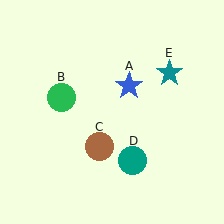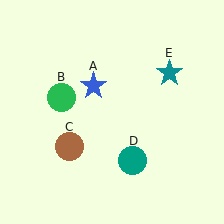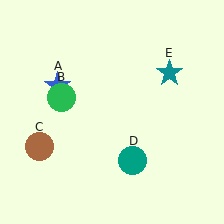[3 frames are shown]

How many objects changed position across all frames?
2 objects changed position: blue star (object A), brown circle (object C).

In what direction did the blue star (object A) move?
The blue star (object A) moved left.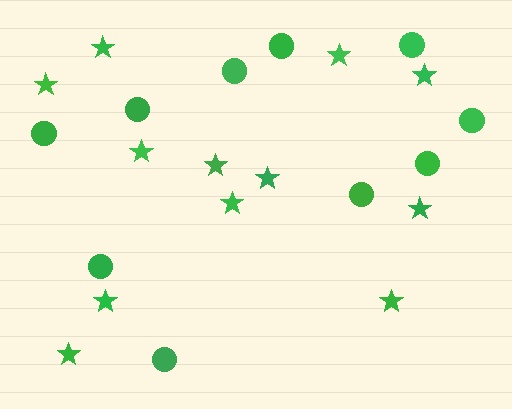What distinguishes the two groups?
There are 2 groups: one group of stars (12) and one group of circles (10).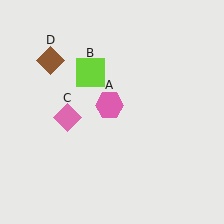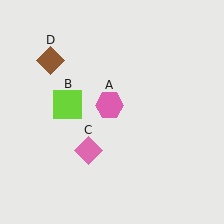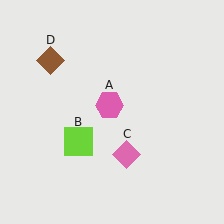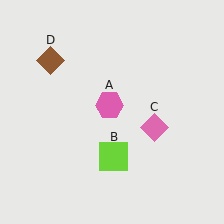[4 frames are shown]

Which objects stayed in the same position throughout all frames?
Pink hexagon (object A) and brown diamond (object D) remained stationary.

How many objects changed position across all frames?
2 objects changed position: lime square (object B), pink diamond (object C).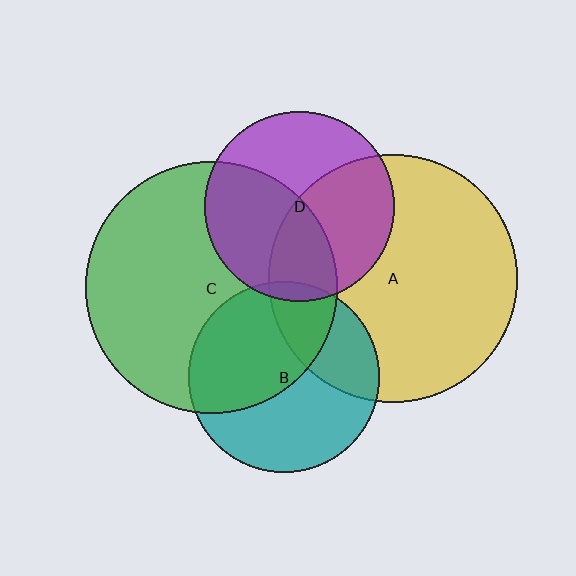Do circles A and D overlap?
Yes.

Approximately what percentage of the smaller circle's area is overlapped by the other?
Approximately 45%.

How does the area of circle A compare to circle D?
Approximately 1.7 times.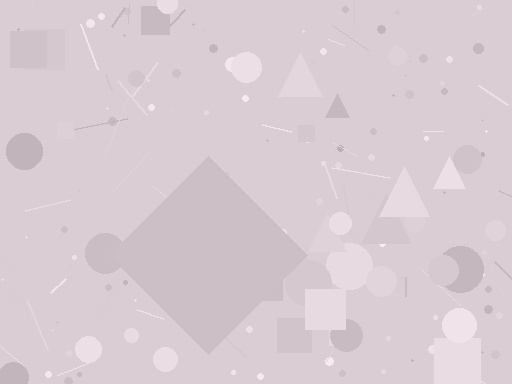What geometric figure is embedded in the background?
A diamond is embedded in the background.